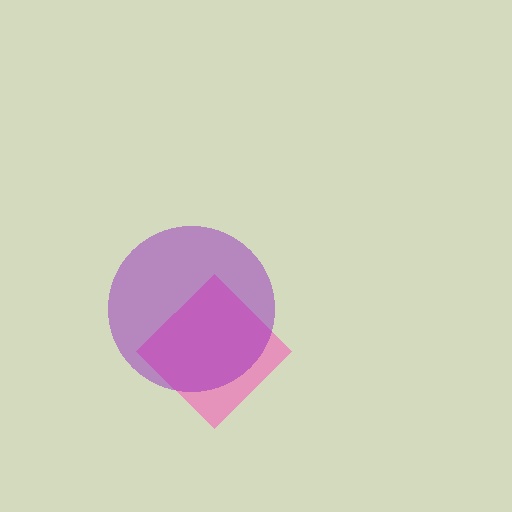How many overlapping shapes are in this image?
There are 2 overlapping shapes in the image.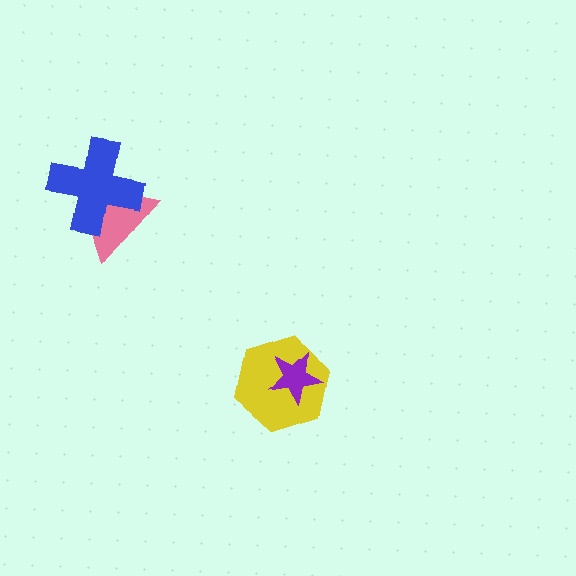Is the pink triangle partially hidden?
Yes, it is partially covered by another shape.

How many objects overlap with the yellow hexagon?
1 object overlaps with the yellow hexagon.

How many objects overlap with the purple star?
1 object overlaps with the purple star.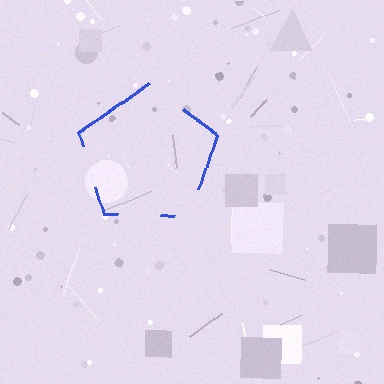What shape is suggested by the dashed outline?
The dashed outline suggests a pentagon.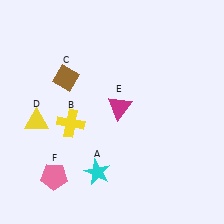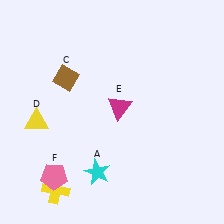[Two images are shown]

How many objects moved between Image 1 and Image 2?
1 object moved between the two images.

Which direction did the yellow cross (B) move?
The yellow cross (B) moved down.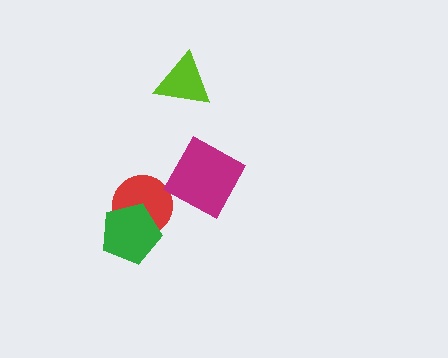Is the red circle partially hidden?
Yes, it is partially covered by another shape.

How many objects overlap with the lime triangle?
0 objects overlap with the lime triangle.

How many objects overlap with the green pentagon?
1 object overlaps with the green pentagon.